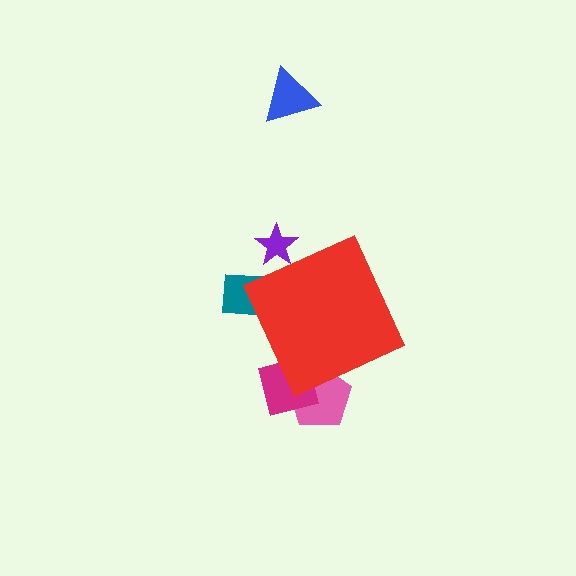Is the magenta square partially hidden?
Yes, the magenta square is partially hidden behind the red diamond.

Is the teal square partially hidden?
Yes, the teal square is partially hidden behind the red diamond.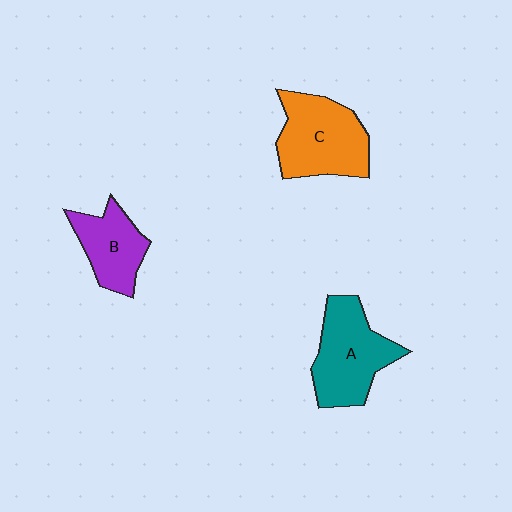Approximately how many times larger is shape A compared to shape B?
Approximately 1.4 times.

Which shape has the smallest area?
Shape B (purple).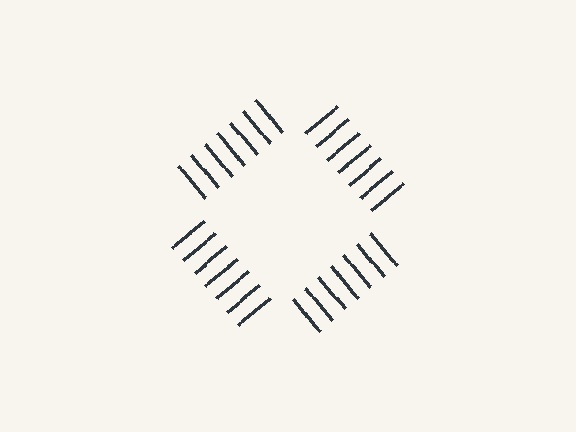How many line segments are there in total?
28 — 7 along each of the 4 edges.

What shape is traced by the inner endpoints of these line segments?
An illusory square — the line segments terminate on its edges but no continuous stroke is drawn.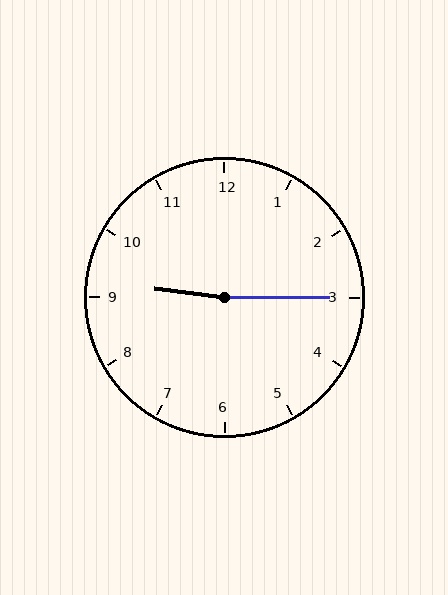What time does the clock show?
9:15.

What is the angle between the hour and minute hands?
Approximately 172 degrees.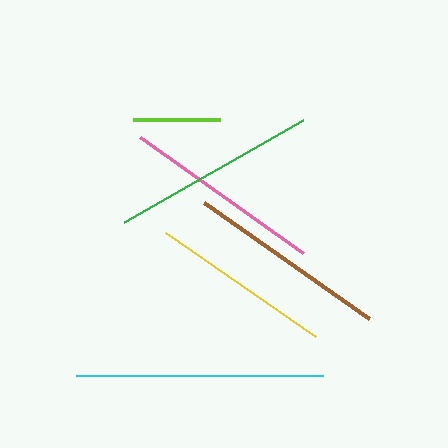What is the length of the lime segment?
The lime segment is approximately 87 pixels long.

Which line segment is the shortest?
The lime line is the shortest at approximately 87 pixels.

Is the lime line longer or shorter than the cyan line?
The cyan line is longer than the lime line.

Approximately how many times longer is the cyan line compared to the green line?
The cyan line is approximately 1.2 times the length of the green line.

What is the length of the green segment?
The green segment is approximately 206 pixels long.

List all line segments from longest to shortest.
From longest to shortest: cyan, green, brown, pink, yellow, lime.